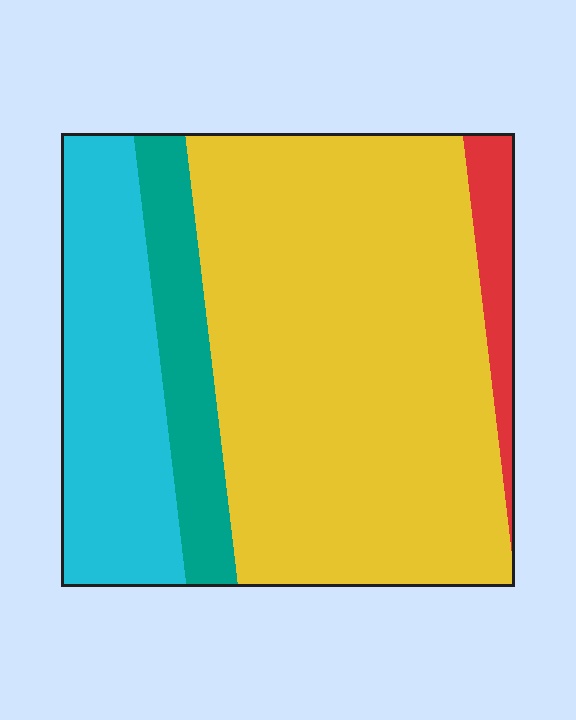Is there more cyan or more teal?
Cyan.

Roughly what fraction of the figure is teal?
Teal takes up less than a sixth of the figure.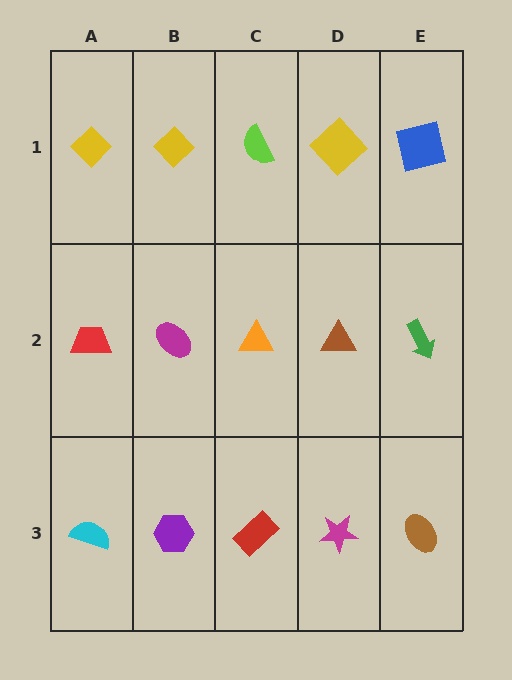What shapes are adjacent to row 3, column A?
A red trapezoid (row 2, column A), a purple hexagon (row 3, column B).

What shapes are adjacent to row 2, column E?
A blue square (row 1, column E), a brown ellipse (row 3, column E), a brown triangle (row 2, column D).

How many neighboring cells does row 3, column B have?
3.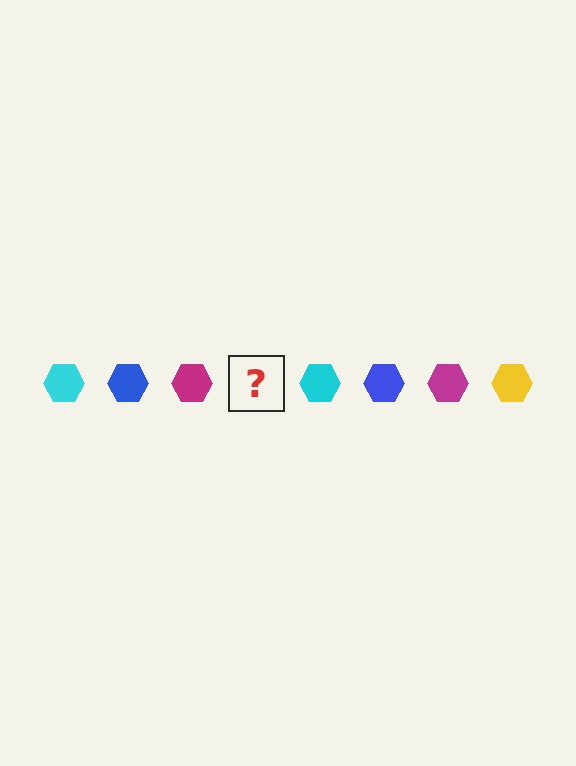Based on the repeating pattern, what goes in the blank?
The blank should be a yellow hexagon.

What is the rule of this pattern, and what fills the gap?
The rule is that the pattern cycles through cyan, blue, magenta, yellow hexagons. The gap should be filled with a yellow hexagon.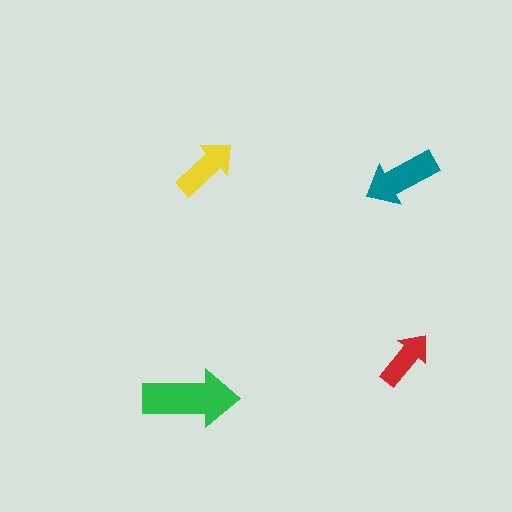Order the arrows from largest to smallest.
the green one, the teal one, the yellow one, the red one.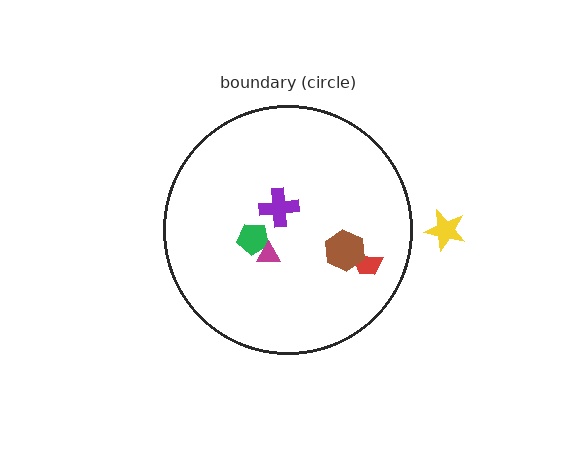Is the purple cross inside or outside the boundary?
Inside.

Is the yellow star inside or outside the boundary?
Outside.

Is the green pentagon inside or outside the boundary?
Inside.